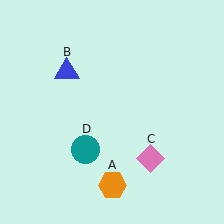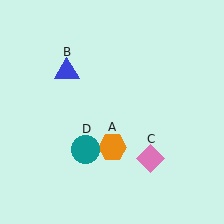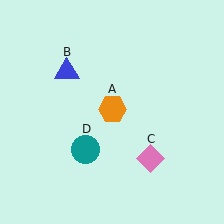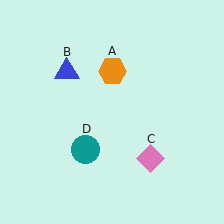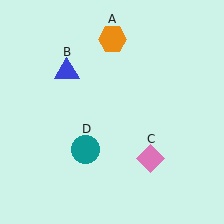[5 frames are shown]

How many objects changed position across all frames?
1 object changed position: orange hexagon (object A).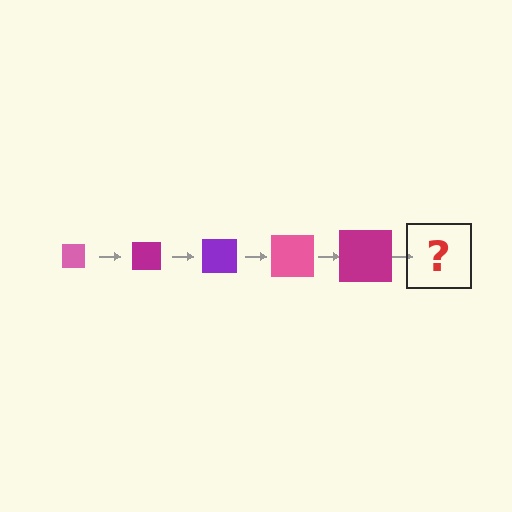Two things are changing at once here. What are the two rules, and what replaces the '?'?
The two rules are that the square grows larger each step and the color cycles through pink, magenta, and purple. The '?' should be a purple square, larger than the previous one.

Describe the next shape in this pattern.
It should be a purple square, larger than the previous one.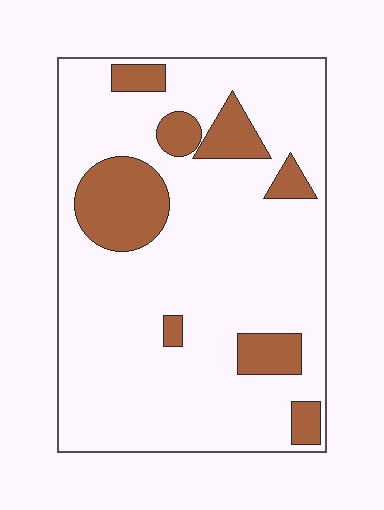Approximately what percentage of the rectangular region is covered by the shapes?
Approximately 20%.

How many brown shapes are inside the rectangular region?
8.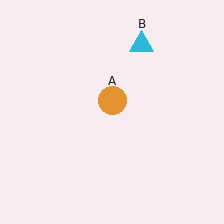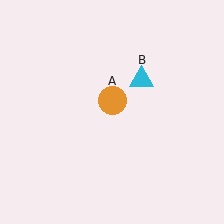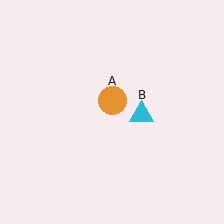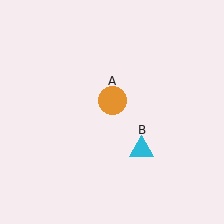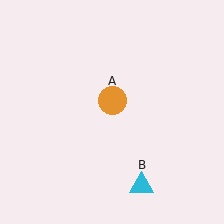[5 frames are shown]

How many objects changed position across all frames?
1 object changed position: cyan triangle (object B).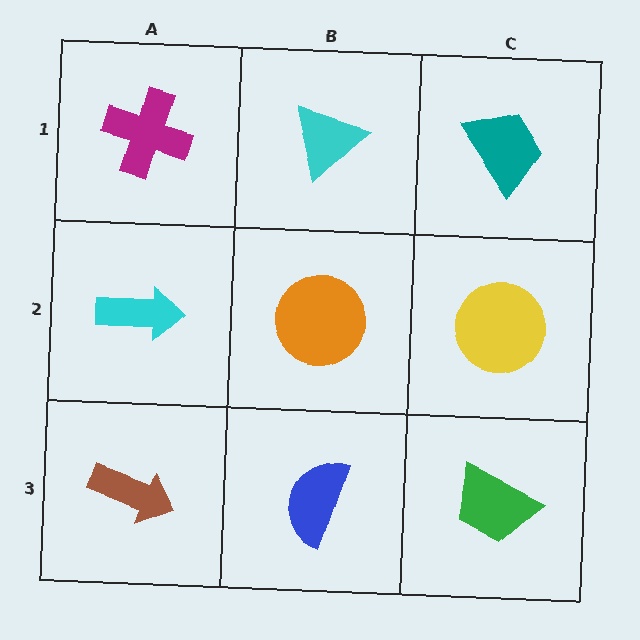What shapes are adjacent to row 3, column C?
A yellow circle (row 2, column C), a blue semicircle (row 3, column B).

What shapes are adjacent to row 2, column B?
A cyan triangle (row 1, column B), a blue semicircle (row 3, column B), a cyan arrow (row 2, column A), a yellow circle (row 2, column C).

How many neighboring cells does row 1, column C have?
2.